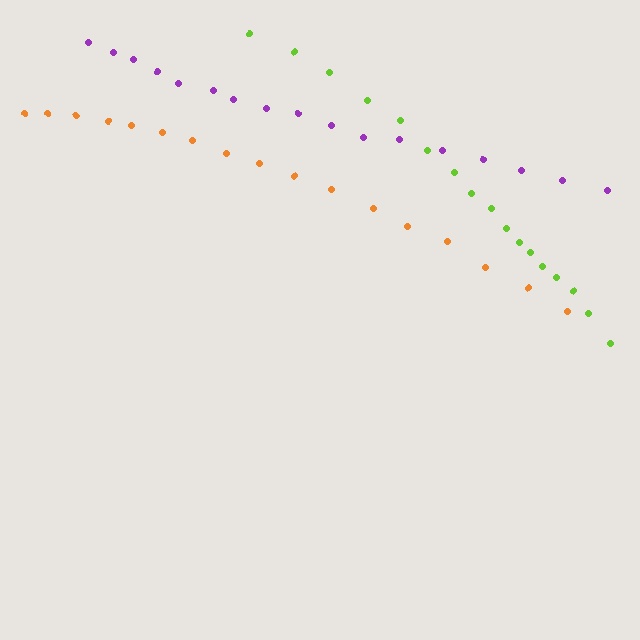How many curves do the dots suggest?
There are 3 distinct paths.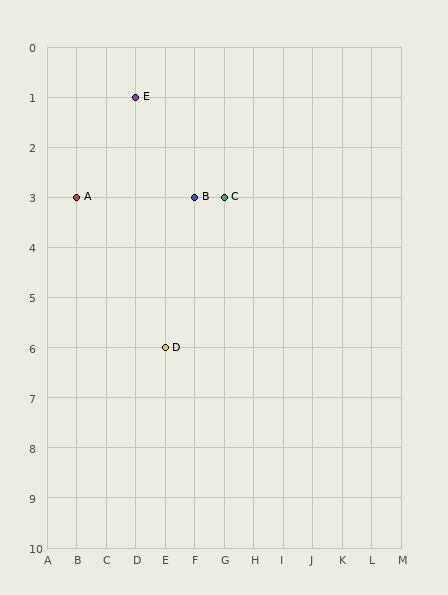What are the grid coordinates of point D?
Point D is at grid coordinates (E, 6).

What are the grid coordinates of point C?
Point C is at grid coordinates (G, 3).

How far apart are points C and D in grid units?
Points C and D are 2 columns and 3 rows apart (about 3.6 grid units diagonally).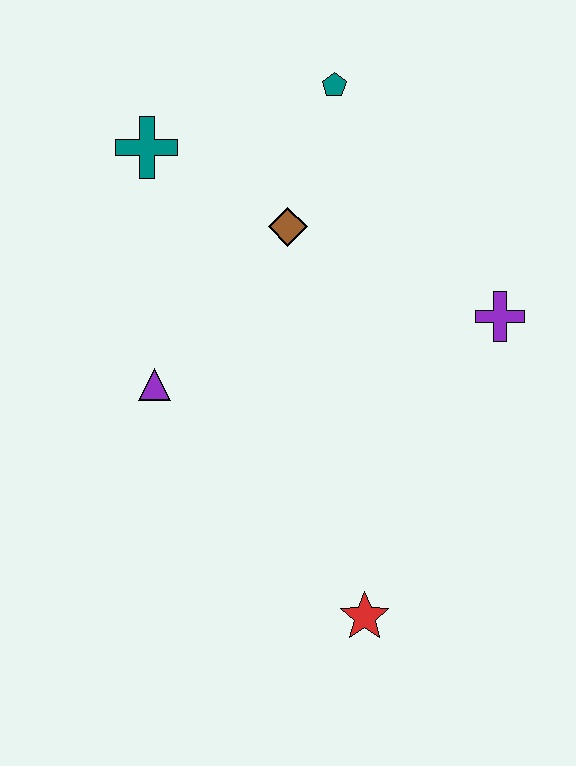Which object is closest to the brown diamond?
The teal pentagon is closest to the brown diamond.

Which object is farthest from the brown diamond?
The red star is farthest from the brown diamond.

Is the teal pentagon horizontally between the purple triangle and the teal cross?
No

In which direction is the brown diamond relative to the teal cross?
The brown diamond is to the right of the teal cross.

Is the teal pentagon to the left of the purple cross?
Yes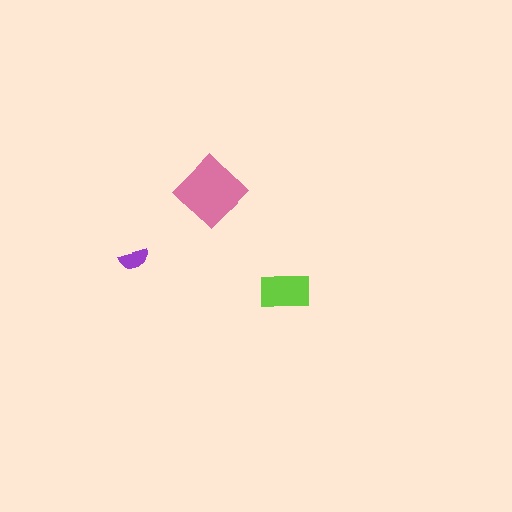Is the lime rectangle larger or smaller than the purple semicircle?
Larger.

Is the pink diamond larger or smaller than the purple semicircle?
Larger.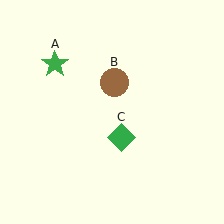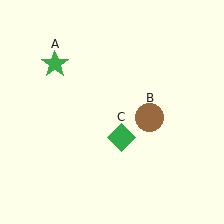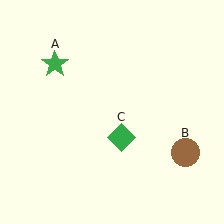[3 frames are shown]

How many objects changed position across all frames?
1 object changed position: brown circle (object B).